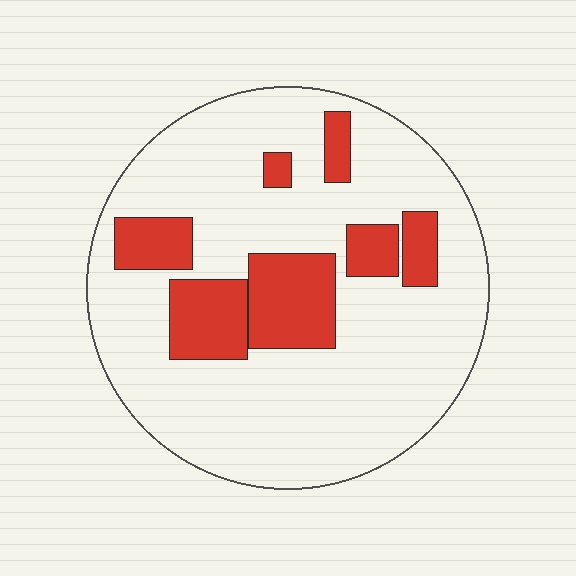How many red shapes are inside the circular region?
7.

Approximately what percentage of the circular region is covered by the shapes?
Approximately 20%.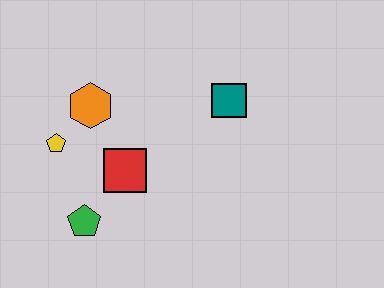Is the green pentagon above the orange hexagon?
No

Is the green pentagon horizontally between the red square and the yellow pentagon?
Yes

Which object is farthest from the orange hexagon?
The teal square is farthest from the orange hexagon.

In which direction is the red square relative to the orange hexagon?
The red square is below the orange hexagon.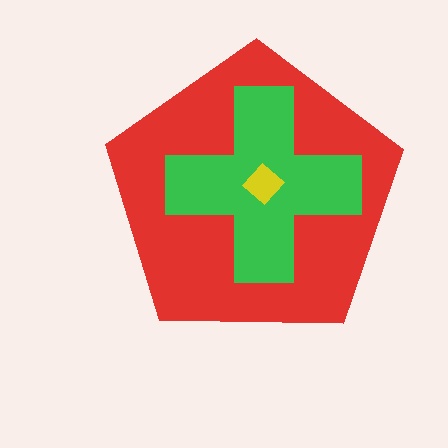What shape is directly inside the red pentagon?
The green cross.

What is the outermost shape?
The red pentagon.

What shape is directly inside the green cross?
The yellow diamond.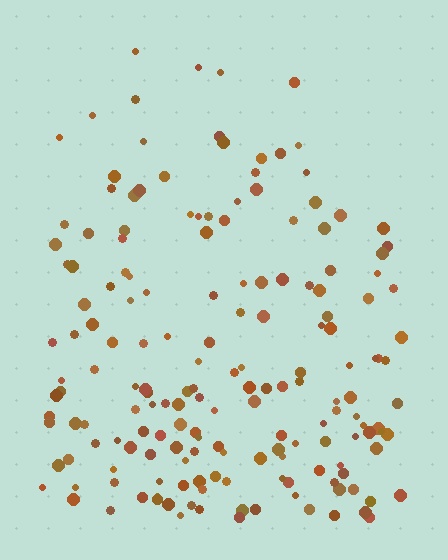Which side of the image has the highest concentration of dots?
The bottom.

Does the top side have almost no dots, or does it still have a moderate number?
Still a moderate number, just noticeably fewer than the bottom.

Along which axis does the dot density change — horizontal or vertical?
Vertical.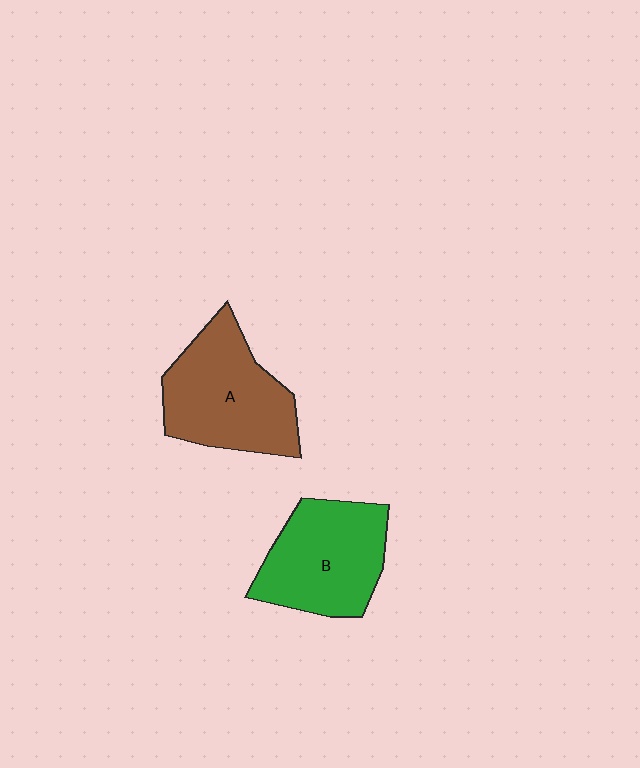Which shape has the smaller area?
Shape B (green).